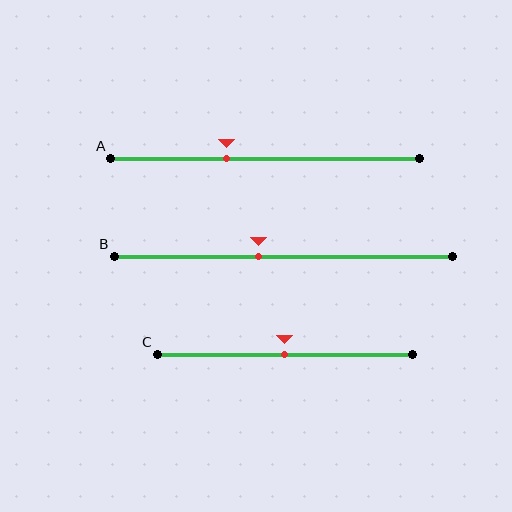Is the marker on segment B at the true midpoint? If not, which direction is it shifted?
No, the marker on segment B is shifted to the left by about 7% of the segment length.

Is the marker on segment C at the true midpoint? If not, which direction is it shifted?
Yes, the marker on segment C is at the true midpoint.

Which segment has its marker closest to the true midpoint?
Segment C has its marker closest to the true midpoint.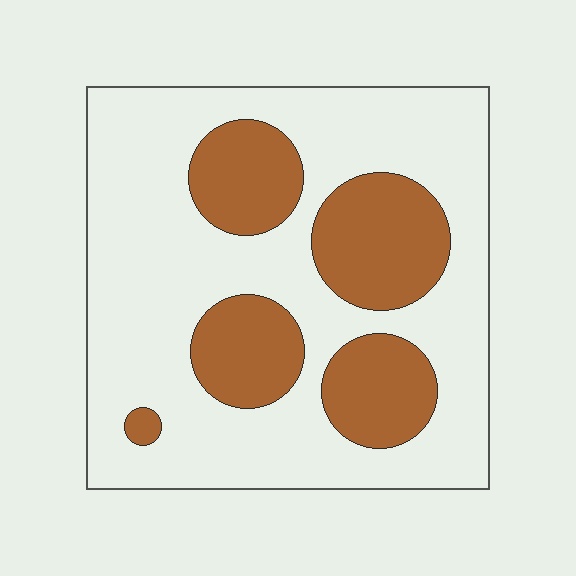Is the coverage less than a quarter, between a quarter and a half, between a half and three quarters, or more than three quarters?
Between a quarter and a half.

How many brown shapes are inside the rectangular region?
5.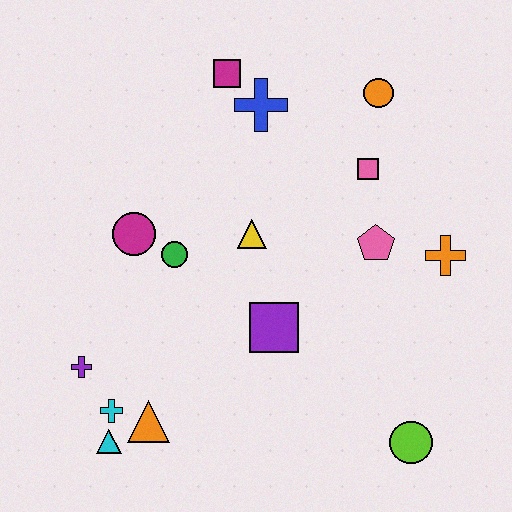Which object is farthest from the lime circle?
The magenta square is farthest from the lime circle.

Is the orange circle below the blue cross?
No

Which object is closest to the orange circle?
The pink square is closest to the orange circle.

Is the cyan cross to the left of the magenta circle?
Yes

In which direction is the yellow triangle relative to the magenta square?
The yellow triangle is below the magenta square.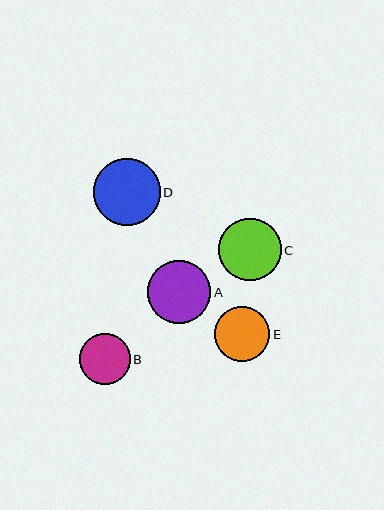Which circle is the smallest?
Circle B is the smallest with a size of approximately 51 pixels.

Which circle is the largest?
Circle D is the largest with a size of approximately 66 pixels.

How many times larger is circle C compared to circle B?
Circle C is approximately 1.2 times the size of circle B.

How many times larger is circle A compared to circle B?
Circle A is approximately 1.2 times the size of circle B.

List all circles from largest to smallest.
From largest to smallest: D, A, C, E, B.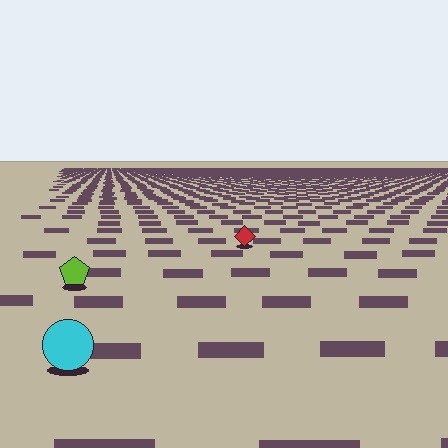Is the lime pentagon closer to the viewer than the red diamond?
Yes. The lime pentagon is closer — you can tell from the texture gradient: the ground texture is coarser near it.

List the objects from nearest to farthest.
From nearest to farthest: the cyan circle, the lime pentagon, the red diamond.